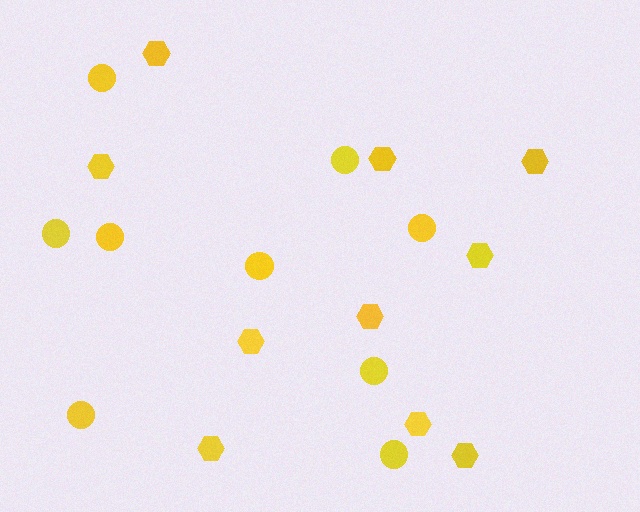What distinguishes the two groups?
There are 2 groups: one group of circles (9) and one group of hexagons (10).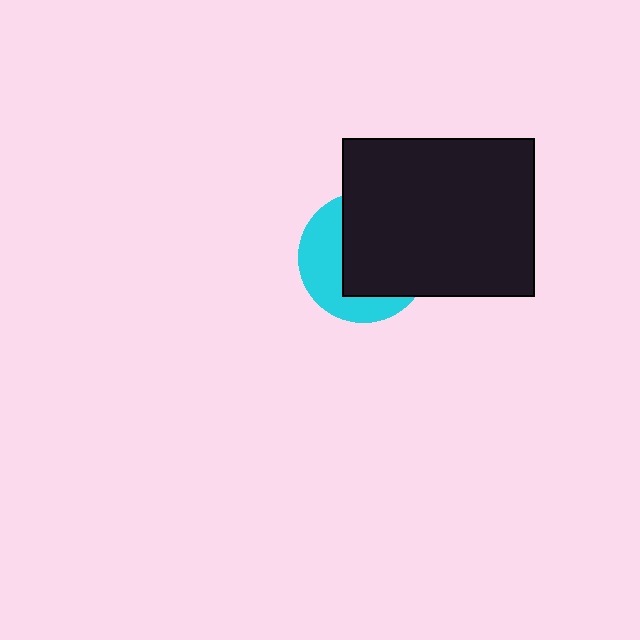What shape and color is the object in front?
The object in front is a black rectangle.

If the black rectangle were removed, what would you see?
You would see the complete cyan circle.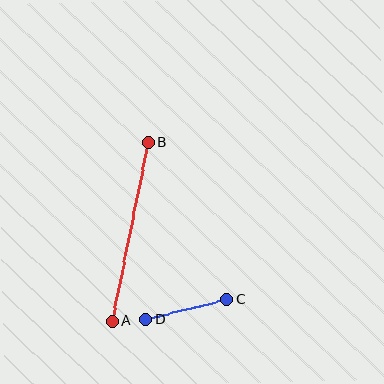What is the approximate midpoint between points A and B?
The midpoint is at approximately (130, 231) pixels.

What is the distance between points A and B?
The distance is approximately 182 pixels.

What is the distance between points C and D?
The distance is approximately 84 pixels.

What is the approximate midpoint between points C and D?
The midpoint is at approximately (186, 309) pixels.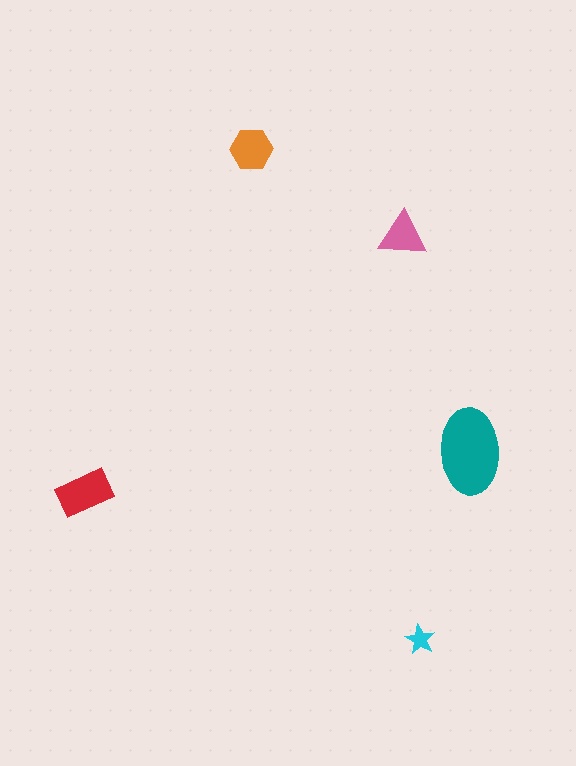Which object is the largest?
The teal ellipse.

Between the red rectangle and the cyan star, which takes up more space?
The red rectangle.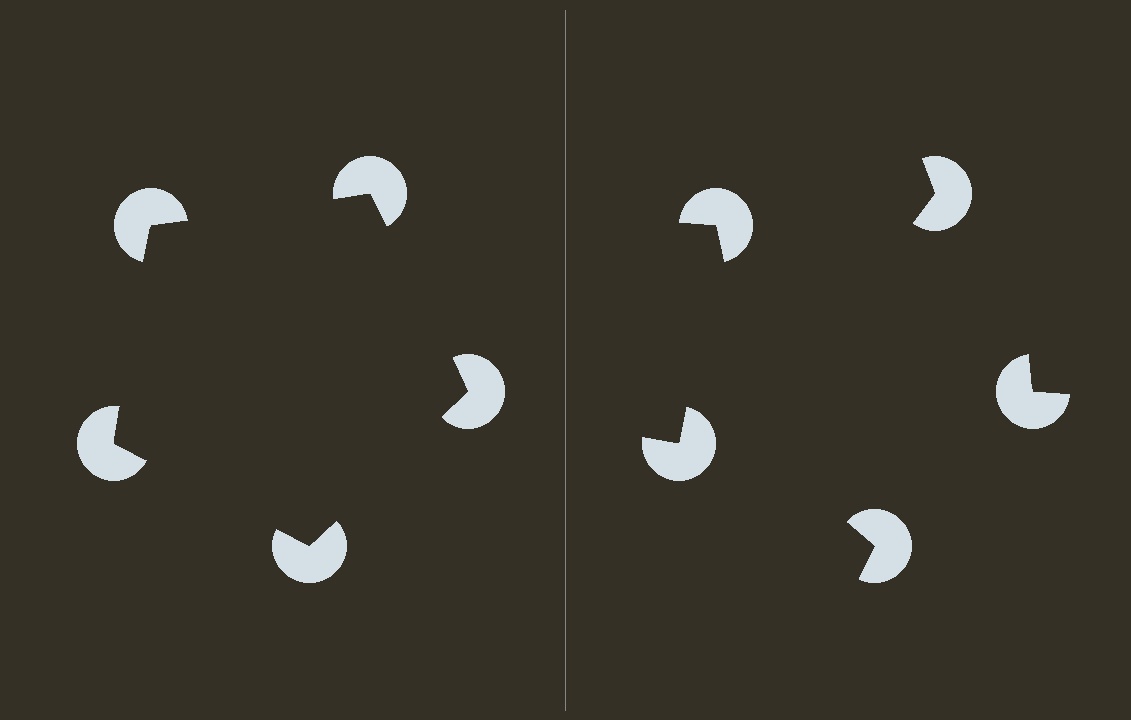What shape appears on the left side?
An illusory pentagon.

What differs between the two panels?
The pac-man discs are positioned identically on both sides; only the wedge orientations differ. On the left they align to a pentagon; on the right they are misaligned.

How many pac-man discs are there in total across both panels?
10 — 5 on each side.